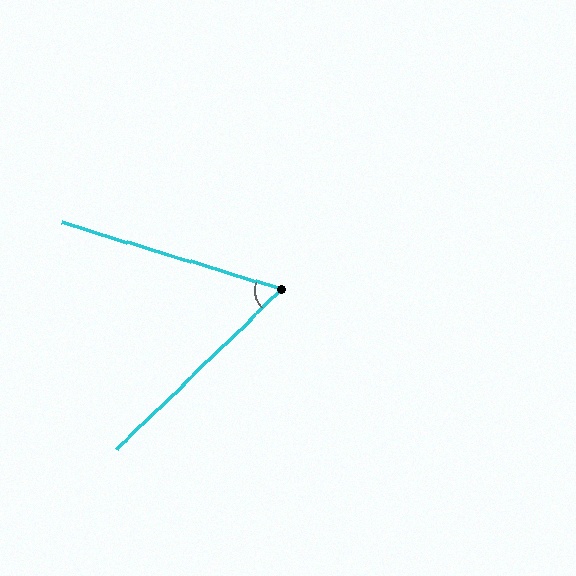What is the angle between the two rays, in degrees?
Approximately 61 degrees.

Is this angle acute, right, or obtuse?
It is acute.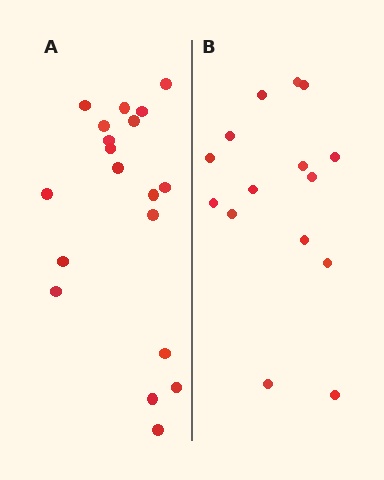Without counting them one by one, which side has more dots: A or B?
Region A (the left region) has more dots.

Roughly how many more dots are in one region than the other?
Region A has about 4 more dots than region B.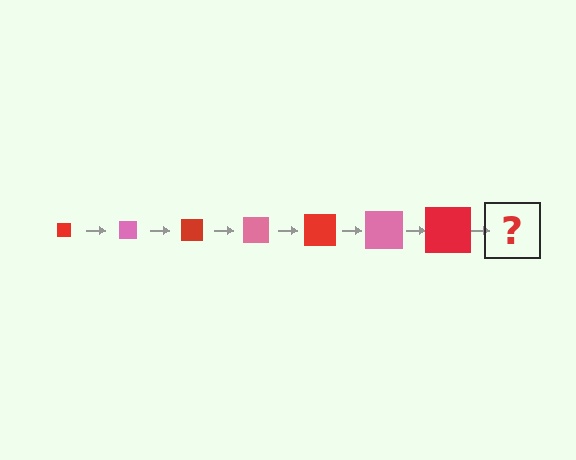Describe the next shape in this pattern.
It should be a pink square, larger than the previous one.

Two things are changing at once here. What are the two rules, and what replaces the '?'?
The two rules are that the square grows larger each step and the color cycles through red and pink. The '?' should be a pink square, larger than the previous one.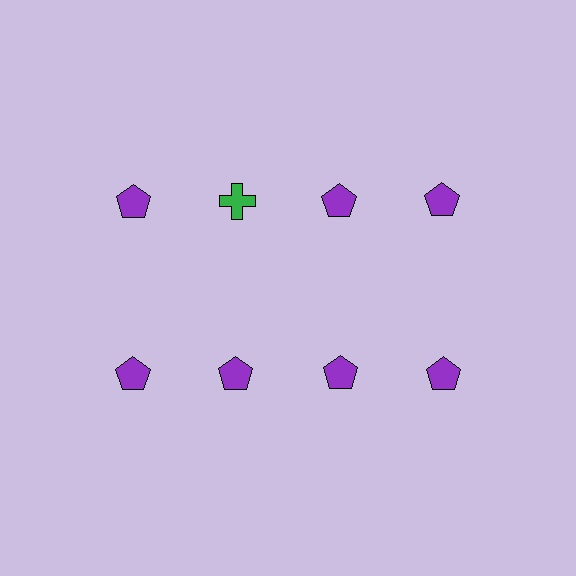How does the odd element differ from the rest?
It differs in both color (green instead of purple) and shape (cross instead of pentagon).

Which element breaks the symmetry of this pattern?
The green cross in the top row, second from left column breaks the symmetry. All other shapes are purple pentagons.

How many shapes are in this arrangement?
There are 8 shapes arranged in a grid pattern.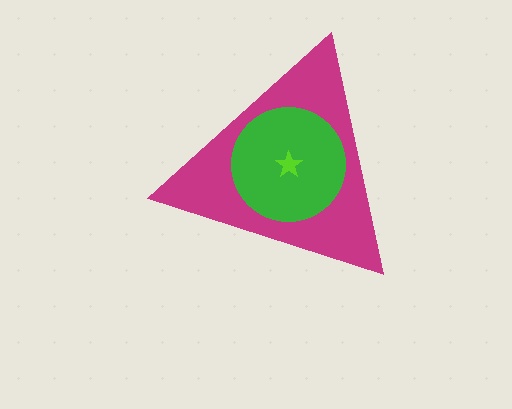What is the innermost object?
The lime star.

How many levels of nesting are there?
3.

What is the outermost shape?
The magenta triangle.